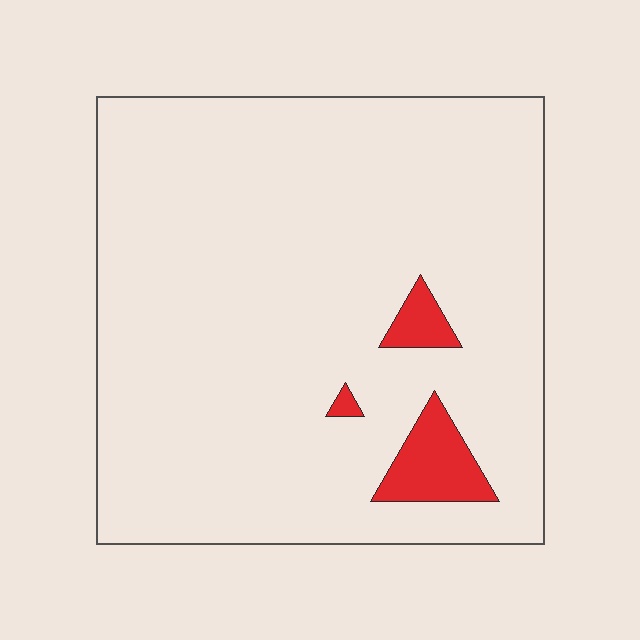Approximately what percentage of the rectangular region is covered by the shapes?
Approximately 5%.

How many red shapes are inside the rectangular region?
3.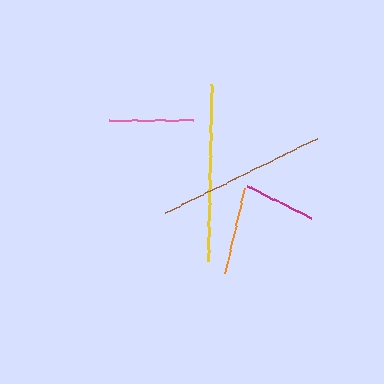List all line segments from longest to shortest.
From longest to shortest: yellow, brown, orange, pink, magenta.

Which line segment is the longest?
The yellow line is the longest at approximately 177 pixels.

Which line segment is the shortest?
The magenta line is the shortest at approximately 71 pixels.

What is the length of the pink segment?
The pink segment is approximately 84 pixels long.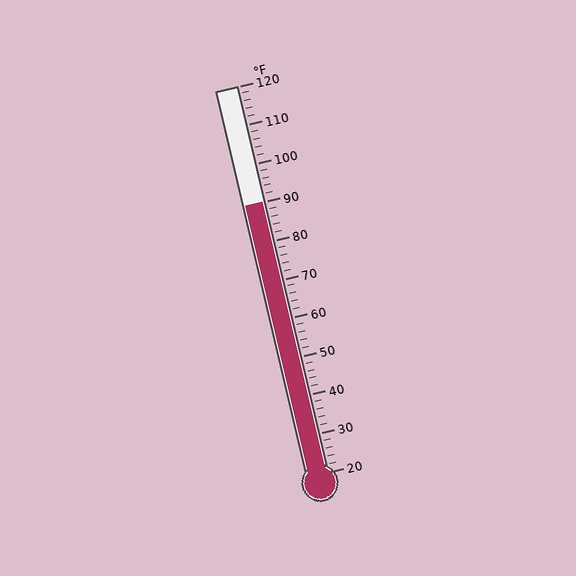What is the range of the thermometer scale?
The thermometer scale ranges from 20°F to 120°F.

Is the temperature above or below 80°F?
The temperature is above 80°F.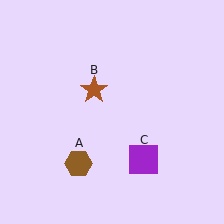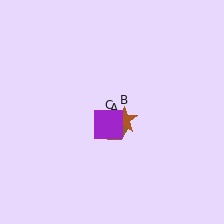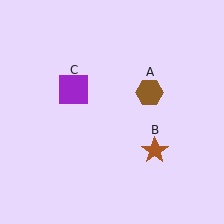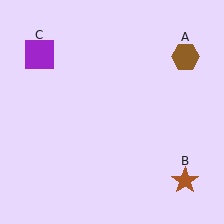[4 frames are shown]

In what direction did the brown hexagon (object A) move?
The brown hexagon (object A) moved up and to the right.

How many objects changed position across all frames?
3 objects changed position: brown hexagon (object A), brown star (object B), purple square (object C).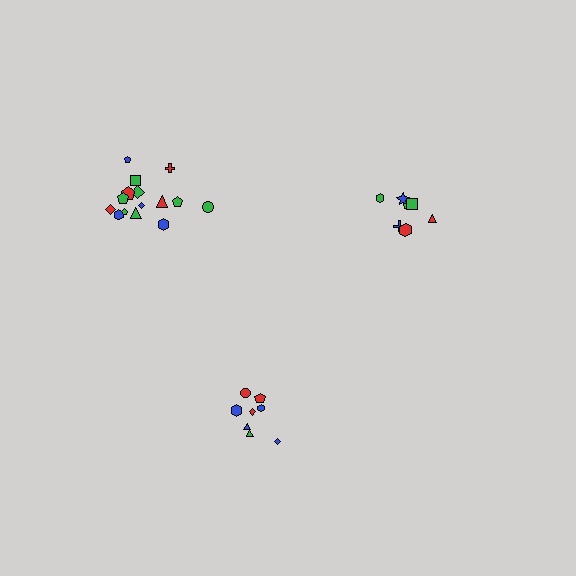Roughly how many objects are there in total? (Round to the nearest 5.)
Roughly 30 objects in total.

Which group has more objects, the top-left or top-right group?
The top-left group.